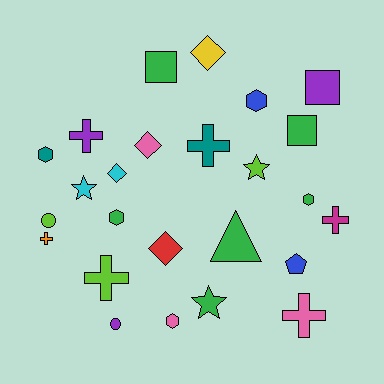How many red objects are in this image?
There is 1 red object.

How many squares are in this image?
There are 3 squares.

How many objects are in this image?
There are 25 objects.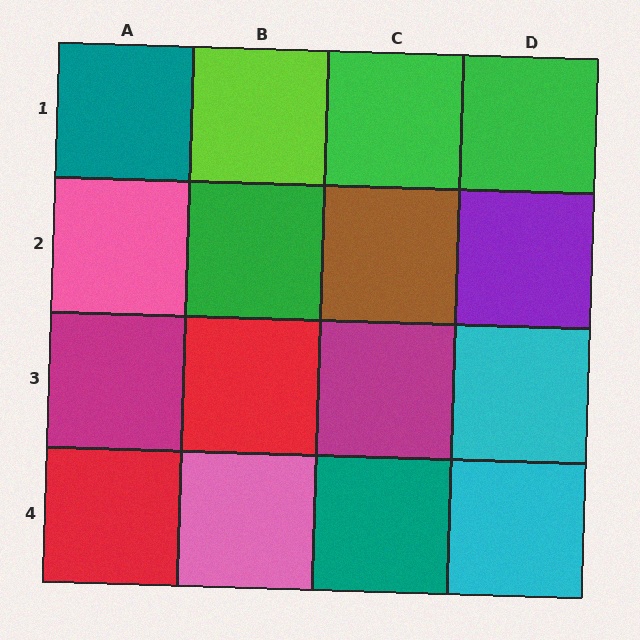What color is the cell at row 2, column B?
Green.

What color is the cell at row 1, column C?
Green.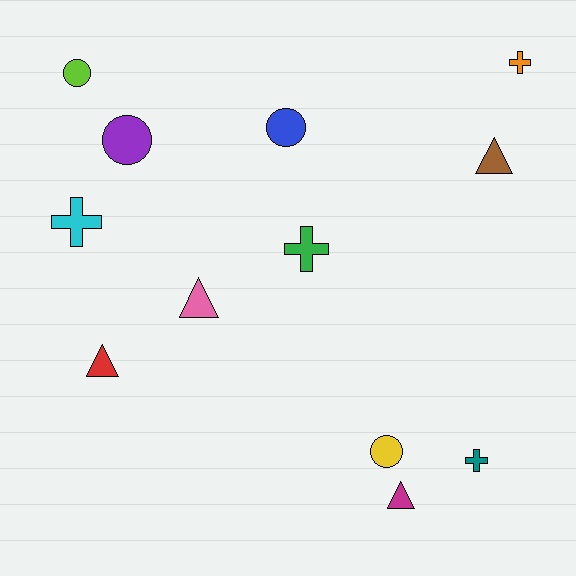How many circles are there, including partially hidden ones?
There are 4 circles.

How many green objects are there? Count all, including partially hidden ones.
There is 1 green object.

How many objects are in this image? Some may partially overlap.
There are 12 objects.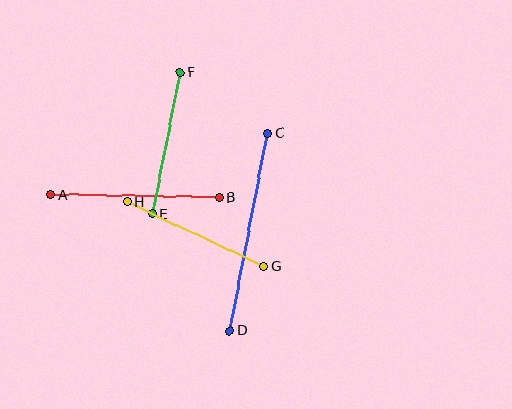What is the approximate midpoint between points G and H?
The midpoint is at approximately (196, 234) pixels.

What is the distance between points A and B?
The distance is approximately 169 pixels.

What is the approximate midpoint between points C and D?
The midpoint is at approximately (249, 232) pixels.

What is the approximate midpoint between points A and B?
The midpoint is at approximately (135, 196) pixels.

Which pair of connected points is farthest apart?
Points C and D are farthest apart.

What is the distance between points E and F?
The distance is approximately 144 pixels.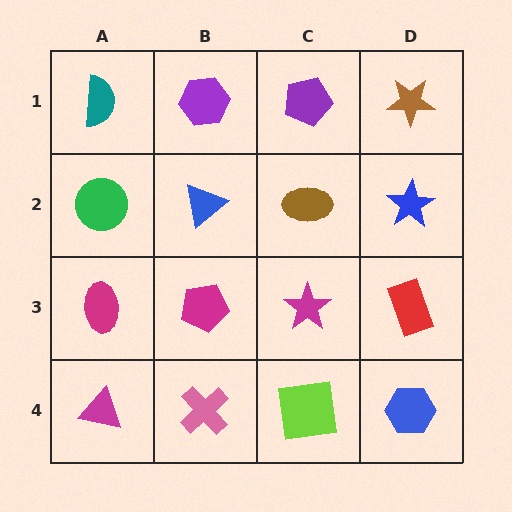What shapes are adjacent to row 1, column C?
A brown ellipse (row 2, column C), a purple hexagon (row 1, column B), a brown star (row 1, column D).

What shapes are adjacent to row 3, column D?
A blue star (row 2, column D), a blue hexagon (row 4, column D), a magenta star (row 3, column C).